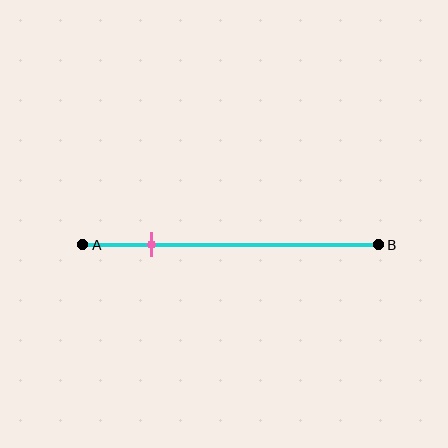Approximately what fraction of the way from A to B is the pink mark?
The pink mark is approximately 25% of the way from A to B.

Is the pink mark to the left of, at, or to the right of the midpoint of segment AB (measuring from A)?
The pink mark is to the left of the midpoint of segment AB.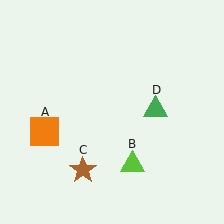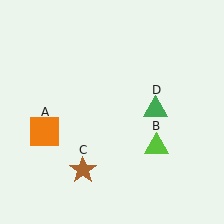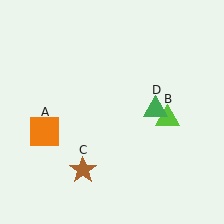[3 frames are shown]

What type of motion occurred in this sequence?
The lime triangle (object B) rotated counterclockwise around the center of the scene.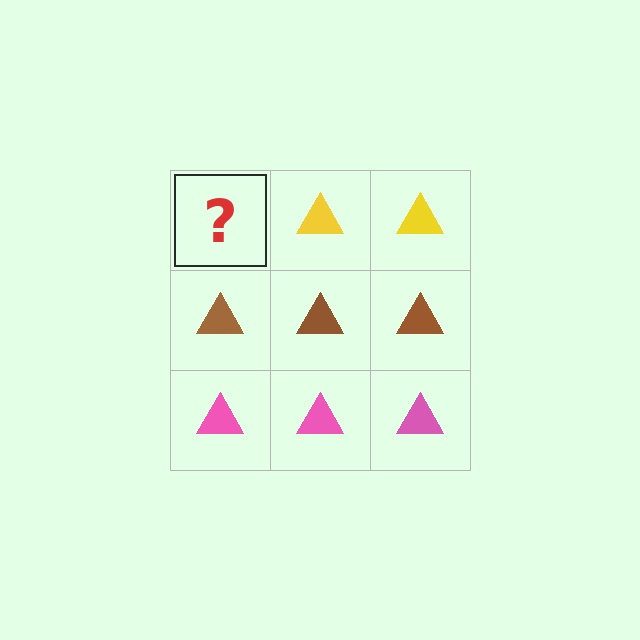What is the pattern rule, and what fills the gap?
The rule is that each row has a consistent color. The gap should be filled with a yellow triangle.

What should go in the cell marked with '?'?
The missing cell should contain a yellow triangle.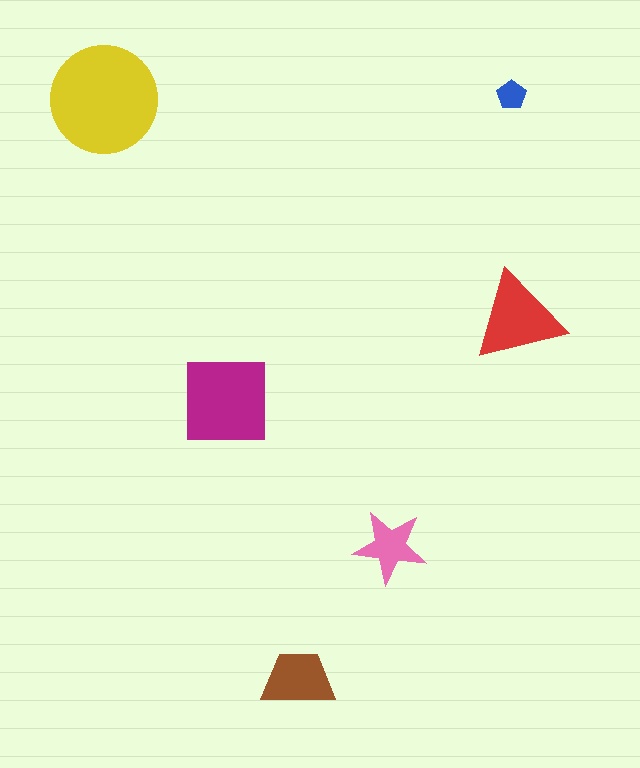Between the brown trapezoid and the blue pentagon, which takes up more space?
The brown trapezoid.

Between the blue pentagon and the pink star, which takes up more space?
The pink star.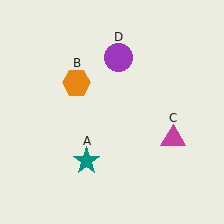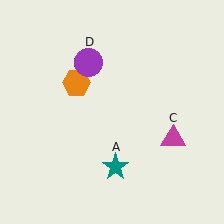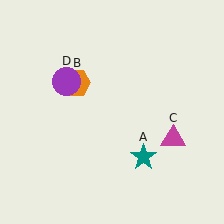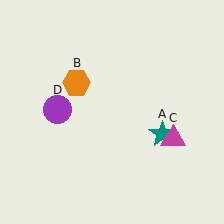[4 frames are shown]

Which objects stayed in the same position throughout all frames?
Orange hexagon (object B) and magenta triangle (object C) remained stationary.